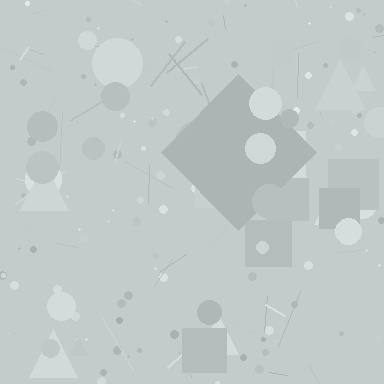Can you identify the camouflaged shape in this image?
The camouflaged shape is a diamond.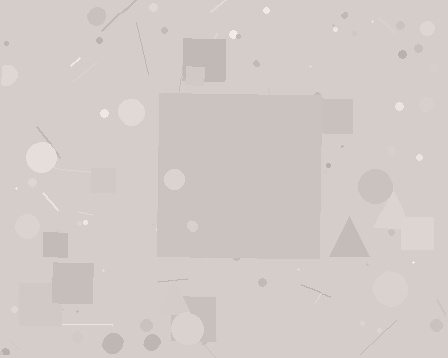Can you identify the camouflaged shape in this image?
The camouflaged shape is a square.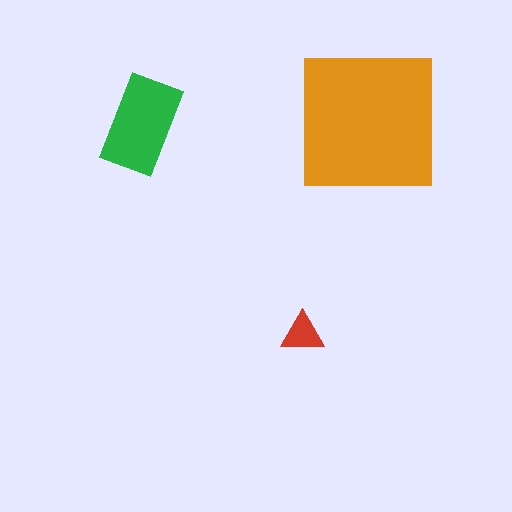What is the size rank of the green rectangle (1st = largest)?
2nd.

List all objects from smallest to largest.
The red triangle, the green rectangle, the orange square.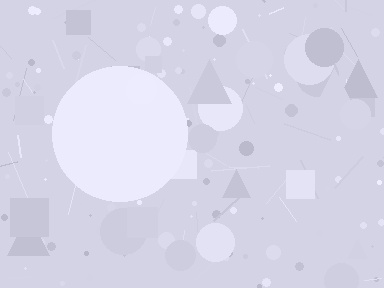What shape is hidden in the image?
A circle is hidden in the image.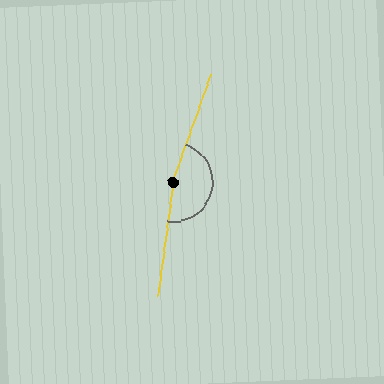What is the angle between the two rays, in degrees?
Approximately 168 degrees.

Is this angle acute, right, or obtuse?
It is obtuse.